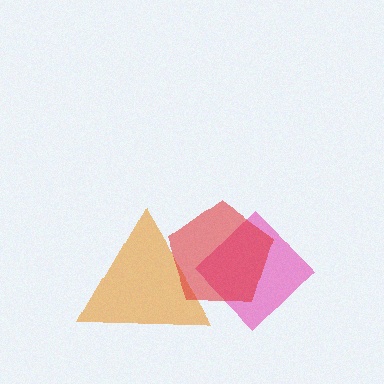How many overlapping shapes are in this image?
There are 3 overlapping shapes in the image.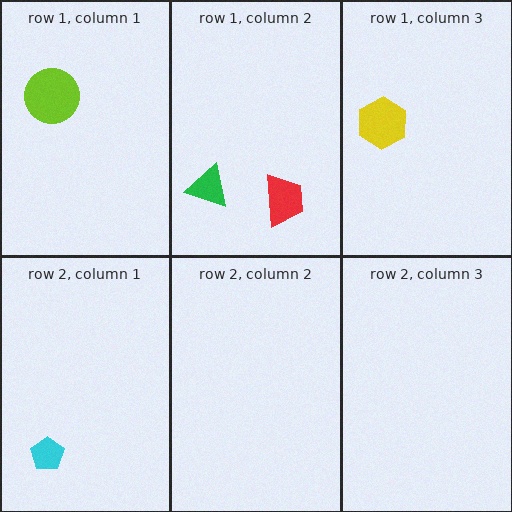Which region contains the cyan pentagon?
The row 2, column 1 region.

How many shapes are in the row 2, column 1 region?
1.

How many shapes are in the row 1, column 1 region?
1.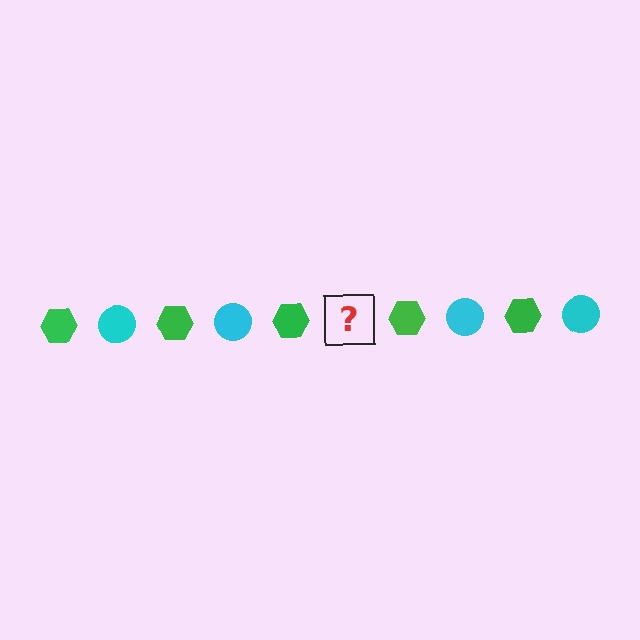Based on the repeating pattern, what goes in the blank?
The blank should be a cyan circle.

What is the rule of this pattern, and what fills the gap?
The rule is that the pattern alternates between green hexagon and cyan circle. The gap should be filled with a cyan circle.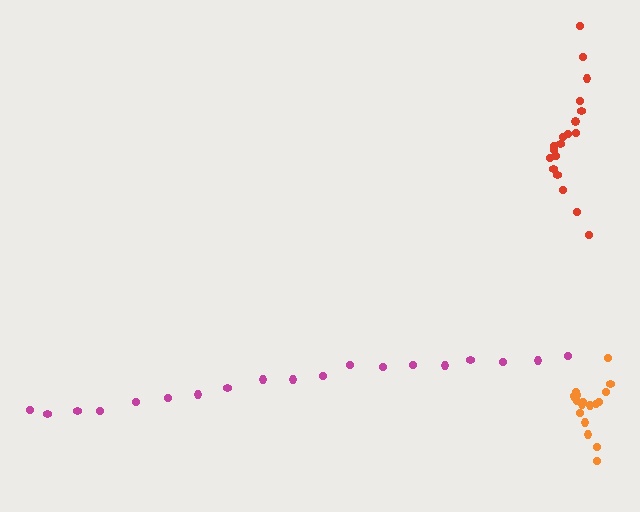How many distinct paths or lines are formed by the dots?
There are 3 distinct paths.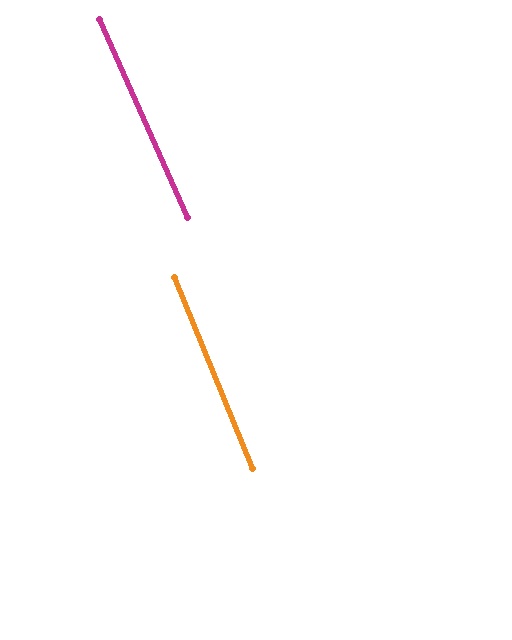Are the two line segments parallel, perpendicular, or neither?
Parallel — their directions differ by only 1.7°.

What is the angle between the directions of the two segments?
Approximately 2 degrees.